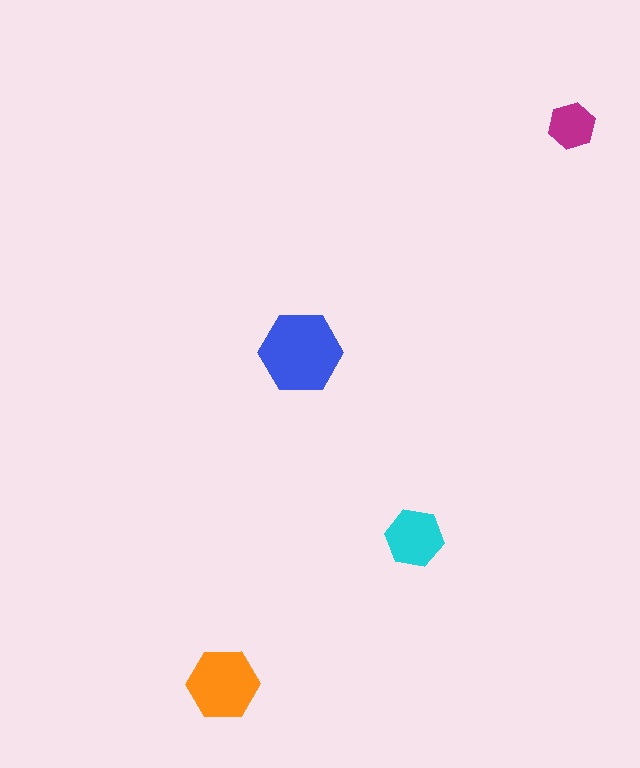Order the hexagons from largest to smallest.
the blue one, the orange one, the cyan one, the magenta one.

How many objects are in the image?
There are 4 objects in the image.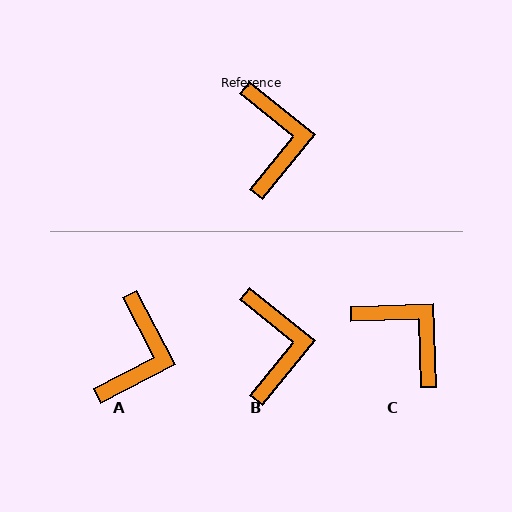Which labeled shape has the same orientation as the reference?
B.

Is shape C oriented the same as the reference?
No, it is off by about 41 degrees.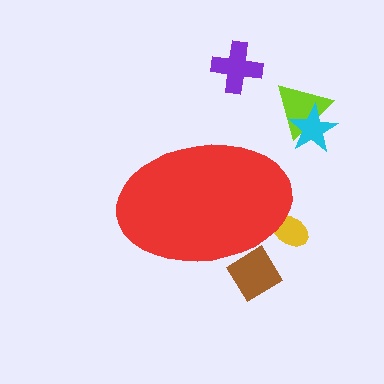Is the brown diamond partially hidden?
Yes, the brown diamond is partially hidden behind the red ellipse.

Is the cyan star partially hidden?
No, the cyan star is fully visible.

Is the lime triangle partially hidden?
No, the lime triangle is fully visible.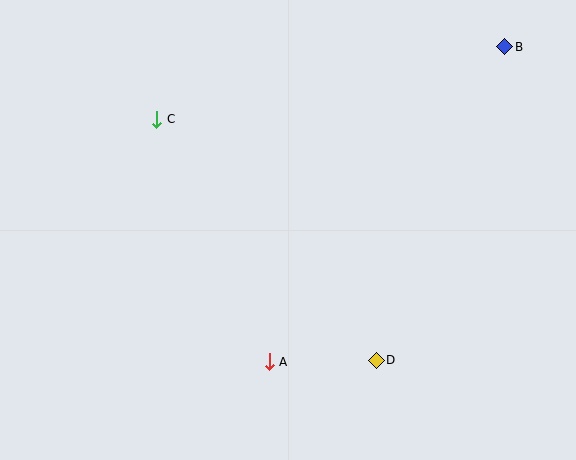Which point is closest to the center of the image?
Point A at (269, 362) is closest to the center.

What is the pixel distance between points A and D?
The distance between A and D is 107 pixels.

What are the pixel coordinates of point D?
Point D is at (376, 360).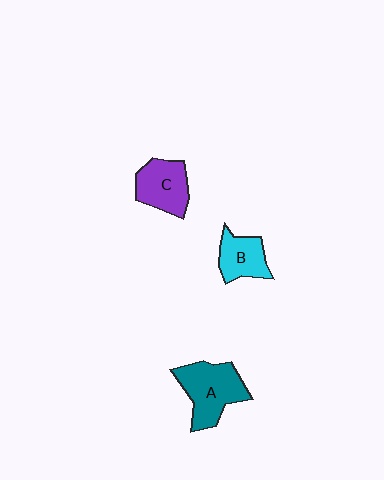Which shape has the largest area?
Shape A (teal).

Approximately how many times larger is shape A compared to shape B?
Approximately 1.6 times.